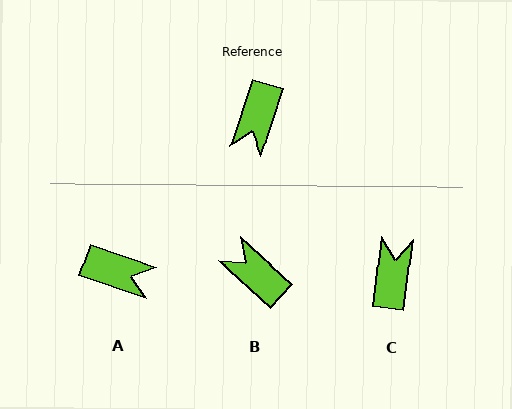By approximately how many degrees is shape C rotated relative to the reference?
Approximately 169 degrees clockwise.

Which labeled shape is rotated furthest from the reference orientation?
C, about 169 degrees away.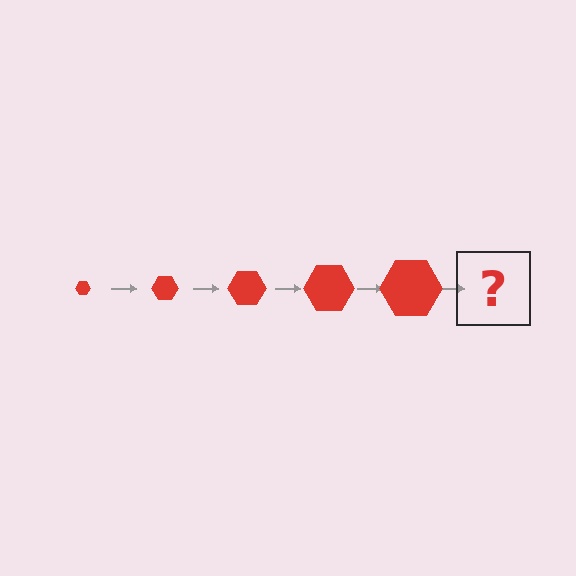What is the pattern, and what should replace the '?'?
The pattern is that the hexagon gets progressively larger each step. The '?' should be a red hexagon, larger than the previous one.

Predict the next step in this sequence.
The next step is a red hexagon, larger than the previous one.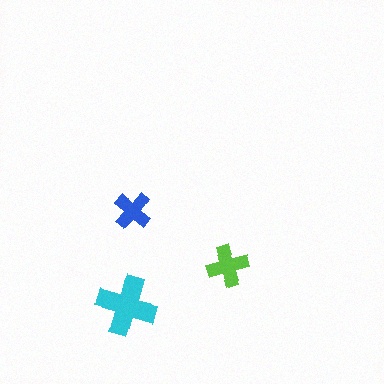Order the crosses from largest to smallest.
the cyan one, the lime one, the blue one.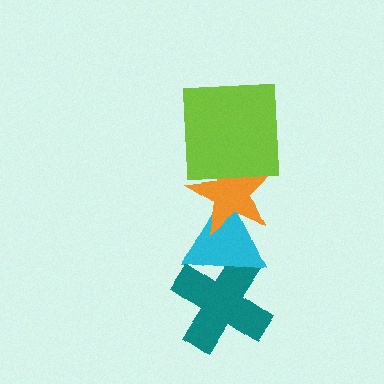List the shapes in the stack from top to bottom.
From top to bottom: the lime square, the orange star, the cyan triangle, the teal cross.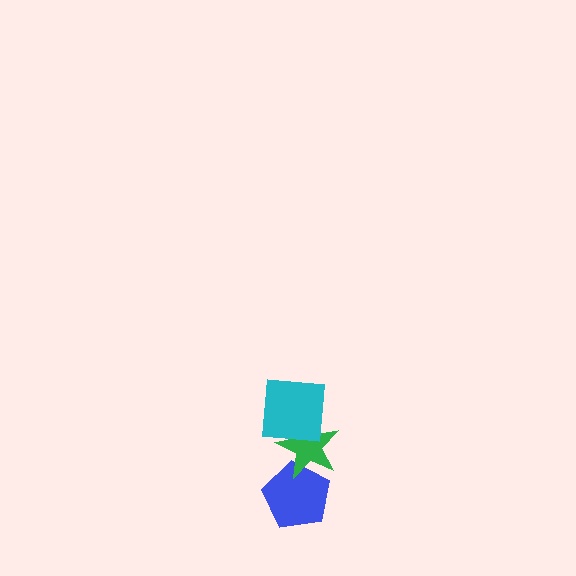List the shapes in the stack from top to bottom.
From top to bottom: the cyan square, the green star, the blue pentagon.